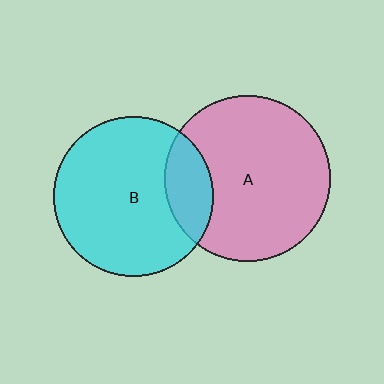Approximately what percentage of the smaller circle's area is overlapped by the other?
Approximately 20%.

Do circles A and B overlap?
Yes.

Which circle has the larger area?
Circle A (pink).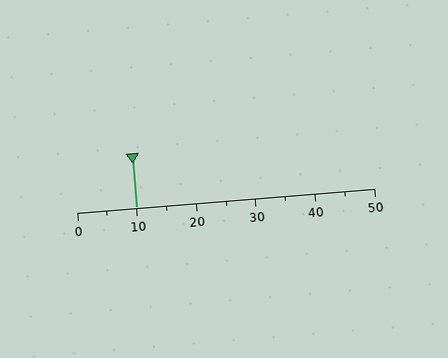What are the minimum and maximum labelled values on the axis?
The axis runs from 0 to 50.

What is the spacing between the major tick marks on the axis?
The major ticks are spaced 10 apart.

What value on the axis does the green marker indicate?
The marker indicates approximately 10.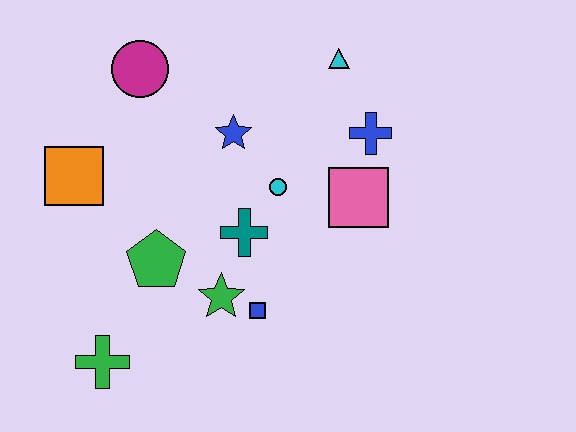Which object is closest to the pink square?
The blue cross is closest to the pink square.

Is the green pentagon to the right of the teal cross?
No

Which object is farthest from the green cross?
The cyan triangle is farthest from the green cross.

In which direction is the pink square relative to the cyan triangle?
The pink square is below the cyan triangle.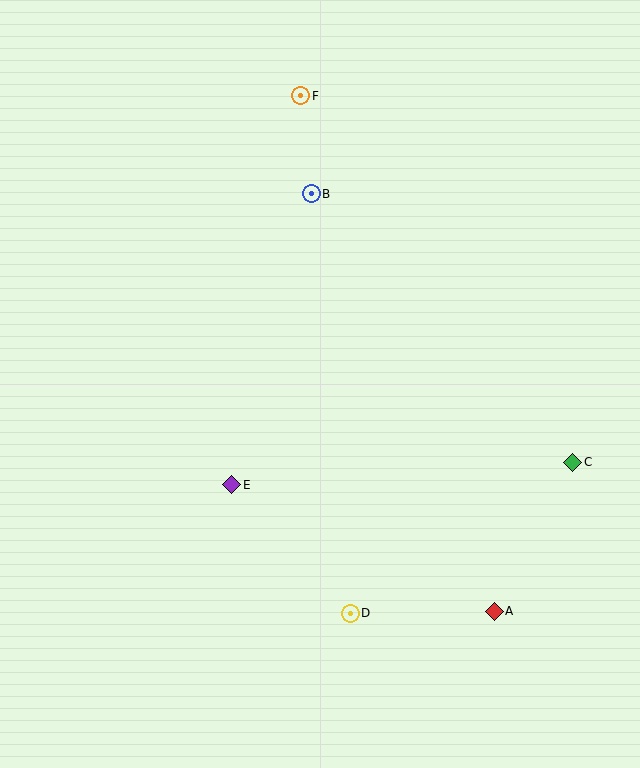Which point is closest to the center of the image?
Point E at (232, 485) is closest to the center.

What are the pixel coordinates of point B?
Point B is at (311, 194).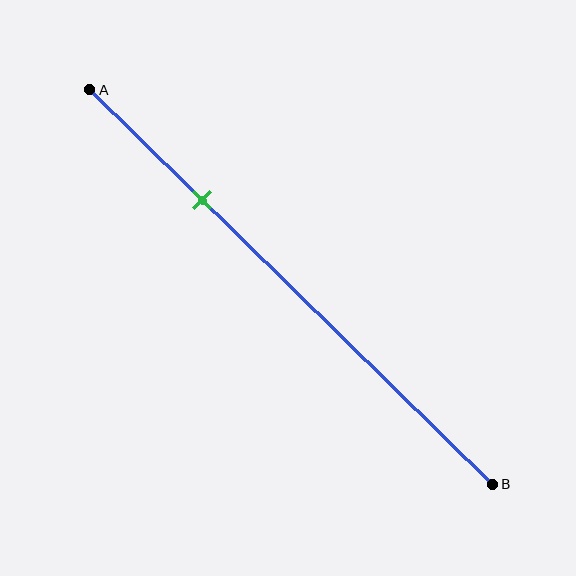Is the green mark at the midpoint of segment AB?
No, the mark is at about 30% from A, not at the 50% midpoint.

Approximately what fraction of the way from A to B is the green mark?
The green mark is approximately 30% of the way from A to B.